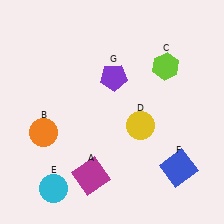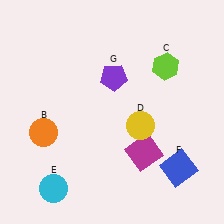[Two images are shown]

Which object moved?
The magenta square (A) moved right.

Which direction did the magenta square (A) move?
The magenta square (A) moved right.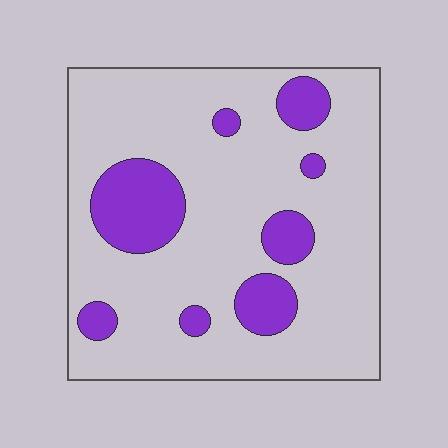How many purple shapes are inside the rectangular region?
8.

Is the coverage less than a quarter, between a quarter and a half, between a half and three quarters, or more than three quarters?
Less than a quarter.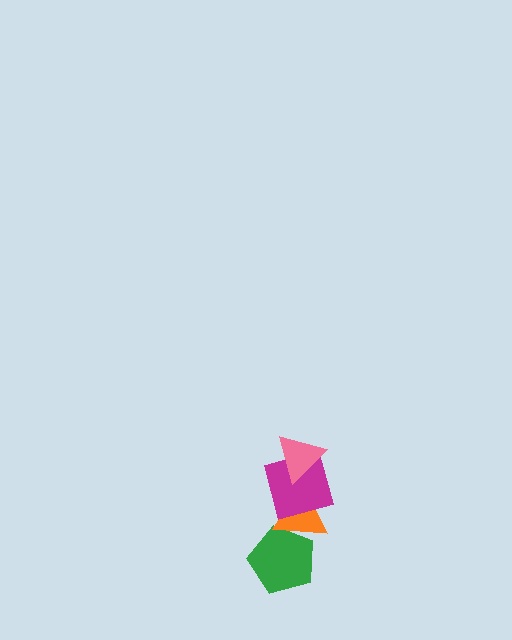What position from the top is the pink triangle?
The pink triangle is 1st from the top.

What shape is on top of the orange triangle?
The magenta square is on top of the orange triangle.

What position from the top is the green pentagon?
The green pentagon is 4th from the top.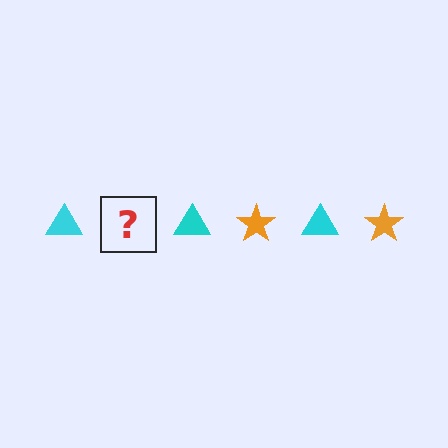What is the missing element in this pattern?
The missing element is an orange star.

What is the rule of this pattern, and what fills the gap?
The rule is that the pattern alternates between cyan triangle and orange star. The gap should be filled with an orange star.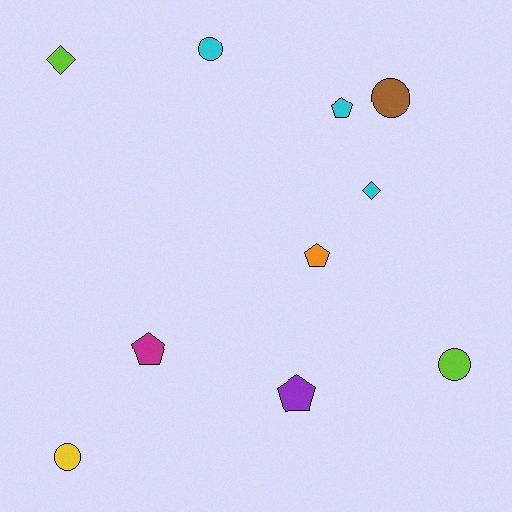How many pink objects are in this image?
There are no pink objects.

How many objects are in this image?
There are 10 objects.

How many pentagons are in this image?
There are 4 pentagons.